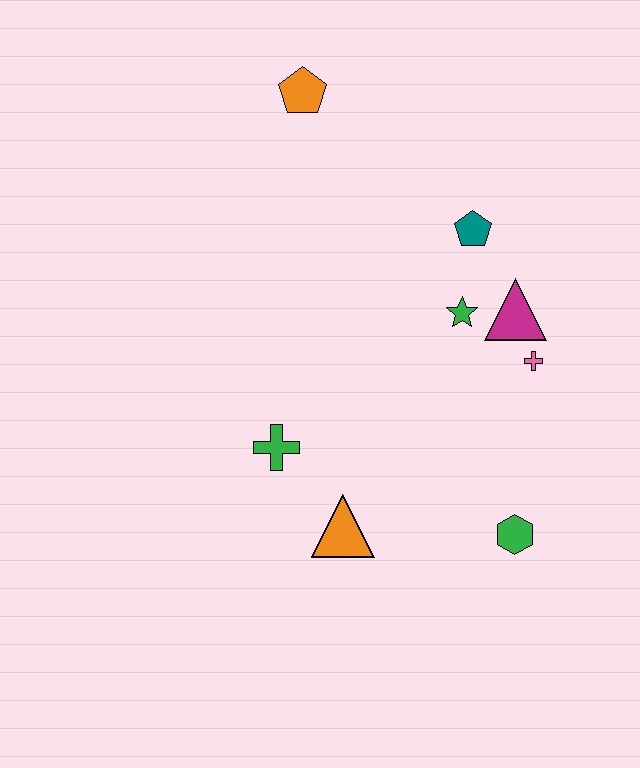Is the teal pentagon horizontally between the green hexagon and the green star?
Yes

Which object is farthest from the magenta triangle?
The orange pentagon is farthest from the magenta triangle.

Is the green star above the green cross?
Yes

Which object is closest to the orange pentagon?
The teal pentagon is closest to the orange pentagon.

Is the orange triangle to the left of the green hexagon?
Yes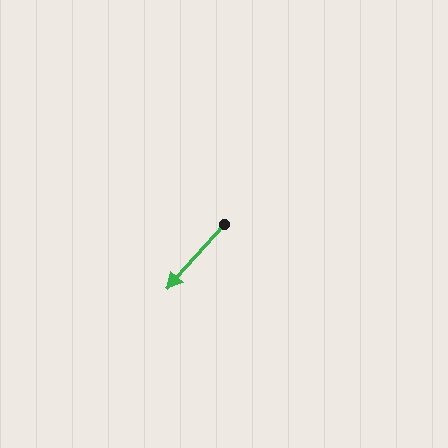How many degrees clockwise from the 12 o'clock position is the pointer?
Approximately 222 degrees.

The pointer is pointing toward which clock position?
Roughly 7 o'clock.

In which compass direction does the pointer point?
Southwest.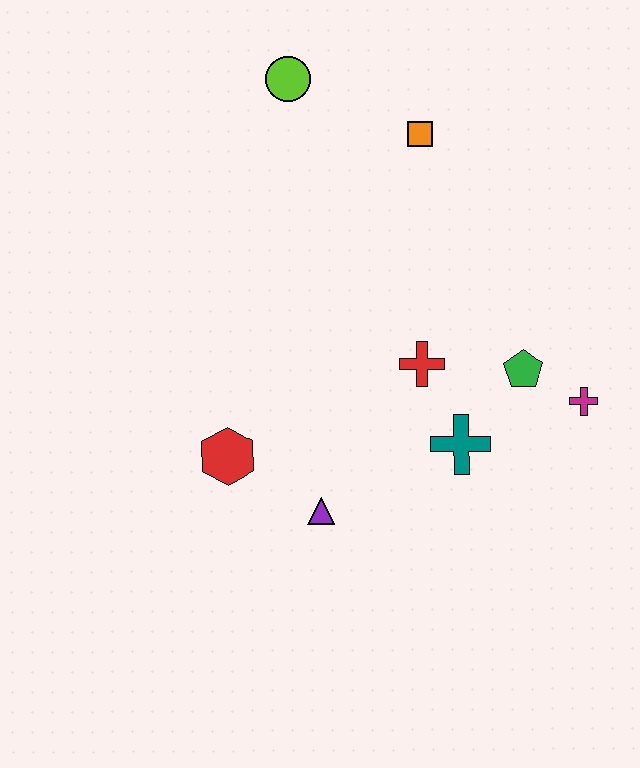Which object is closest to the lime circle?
The orange square is closest to the lime circle.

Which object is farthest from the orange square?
The purple triangle is farthest from the orange square.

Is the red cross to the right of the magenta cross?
No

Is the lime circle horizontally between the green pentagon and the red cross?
No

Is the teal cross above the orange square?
No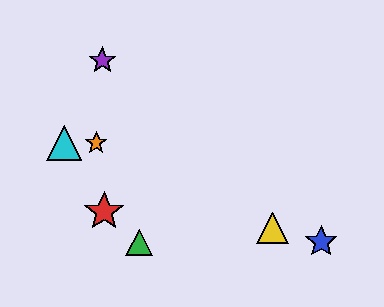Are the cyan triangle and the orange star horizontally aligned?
Yes, both are at y≈143.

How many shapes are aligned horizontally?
2 shapes (the orange star, the cyan triangle) are aligned horizontally.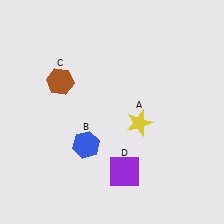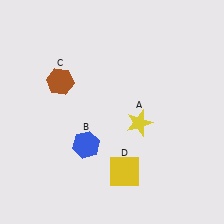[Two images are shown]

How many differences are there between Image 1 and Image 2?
There is 1 difference between the two images.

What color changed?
The square (D) changed from purple in Image 1 to yellow in Image 2.